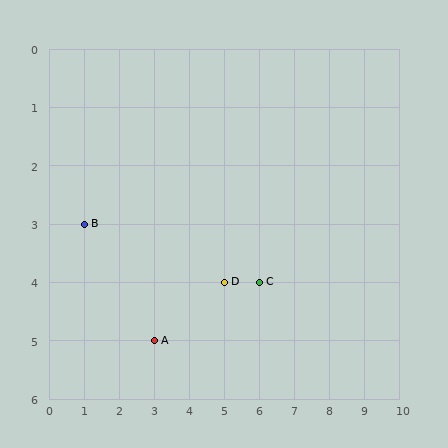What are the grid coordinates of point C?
Point C is at grid coordinates (6, 4).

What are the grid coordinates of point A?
Point A is at grid coordinates (3, 5).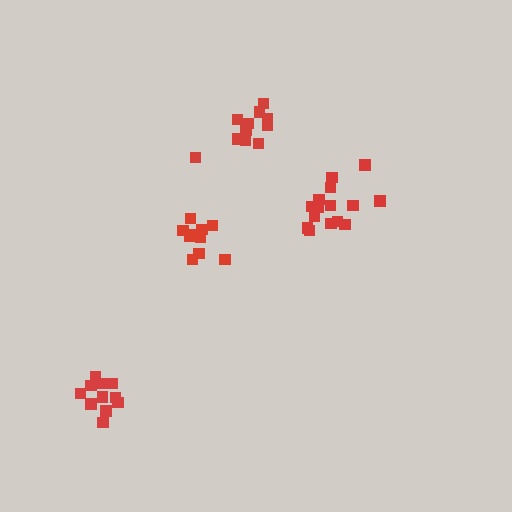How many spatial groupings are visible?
There are 4 spatial groupings.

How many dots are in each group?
Group 1: 11 dots, Group 2: 10 dots, Group 3: 11 dots, Group 4: 15 dots (47 total).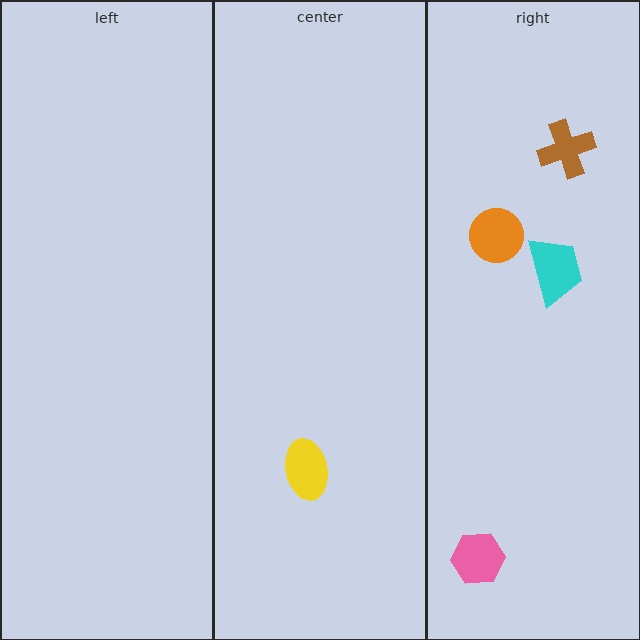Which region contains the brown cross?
The right region.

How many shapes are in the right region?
4.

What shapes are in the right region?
The cyan trapezoid, the pink hexagon, the brown cross, the orange circle.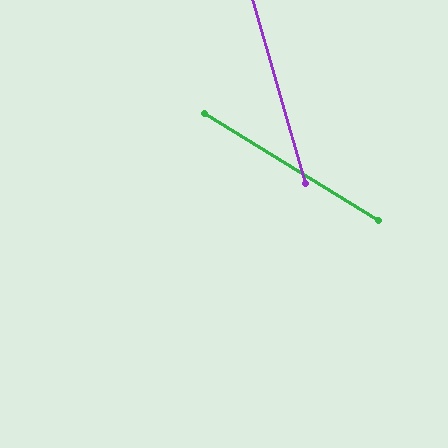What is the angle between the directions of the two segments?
Approximately 42 degrees.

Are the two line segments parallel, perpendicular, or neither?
Neither parallel nor perpendicular — they differ by about 42°.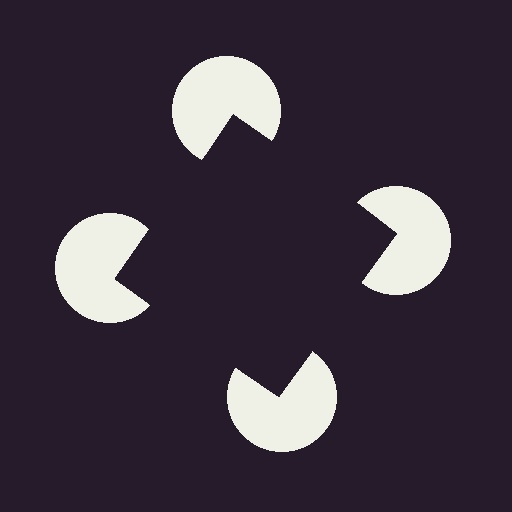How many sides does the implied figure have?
4 sides.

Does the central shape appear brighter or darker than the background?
It typically appears slightly darker than the background, even though no actual brightness change is drawn.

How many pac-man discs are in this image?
There are 4 — one at each vertex of the illusory square.